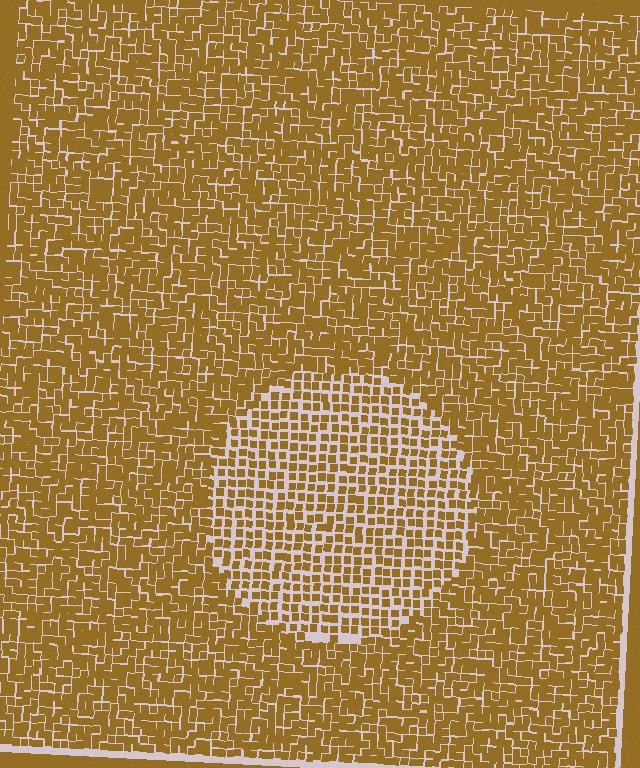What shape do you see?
I see a circle.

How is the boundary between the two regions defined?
The boundary is defined by a change in element density (approximately 1.6x ratio). All elements are the same color, size, and shape.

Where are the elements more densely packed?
The elements are more densely packed outside the circle boundary.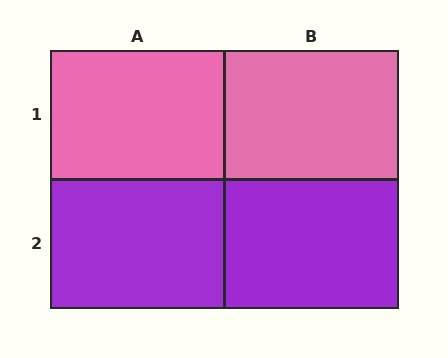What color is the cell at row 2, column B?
Purple.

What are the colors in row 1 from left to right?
Pink, pink.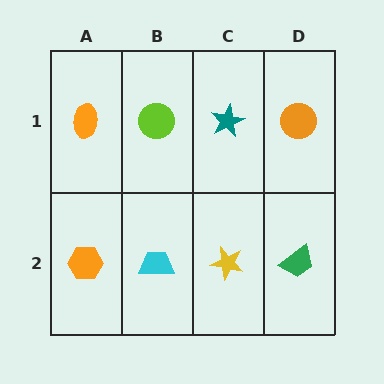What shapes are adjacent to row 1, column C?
A yellow star (row 2, column C), a lime circle (row 1, column B), an orange circle (row 1, column D).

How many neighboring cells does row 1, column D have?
2.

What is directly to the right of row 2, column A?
A cyan trapezoid.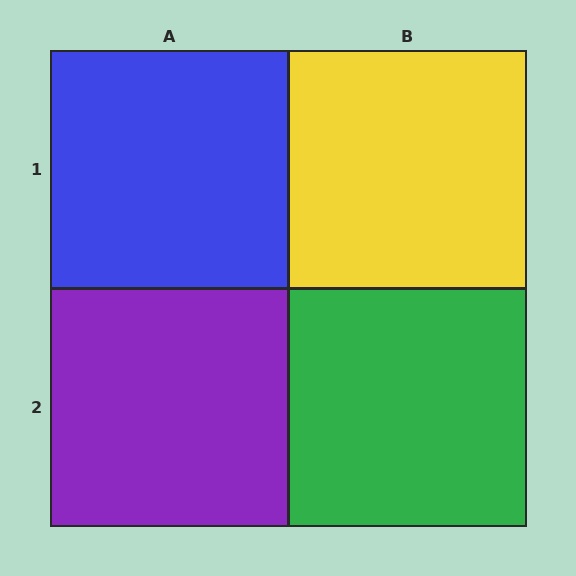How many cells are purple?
1 cell is purple.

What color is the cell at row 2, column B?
Green.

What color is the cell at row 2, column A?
Purple.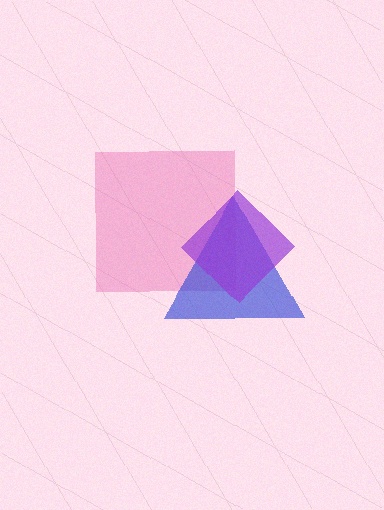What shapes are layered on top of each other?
The layered shapes are: a pink square, a blue triangle, a purple diamond.